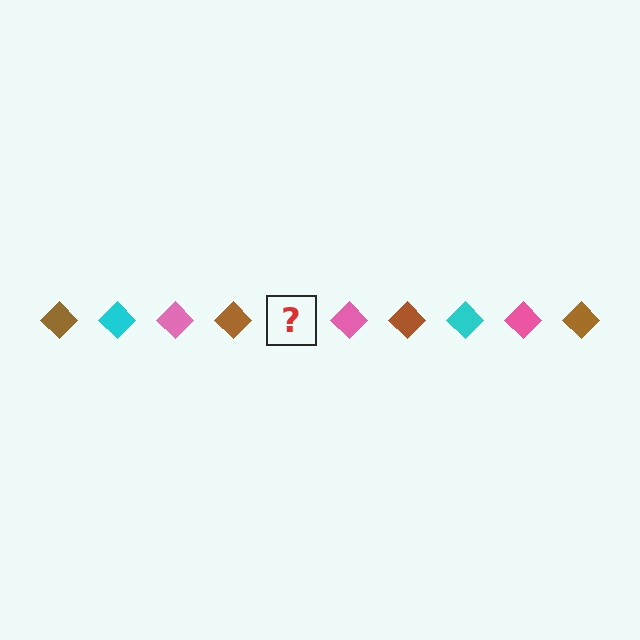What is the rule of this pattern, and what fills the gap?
The rule is that the pattern cycles through brown, cyan, pink diamonds. The gap should be filled with a cyan diamond.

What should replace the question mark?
The question mark should be replaced with a cyan diamond.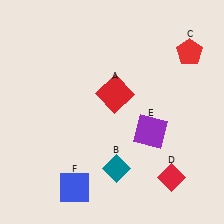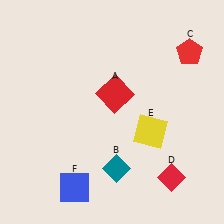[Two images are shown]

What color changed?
The square (E) changed from purple in Image 1 to yellow in Image 2.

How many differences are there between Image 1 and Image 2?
There is 1 difference between the two images.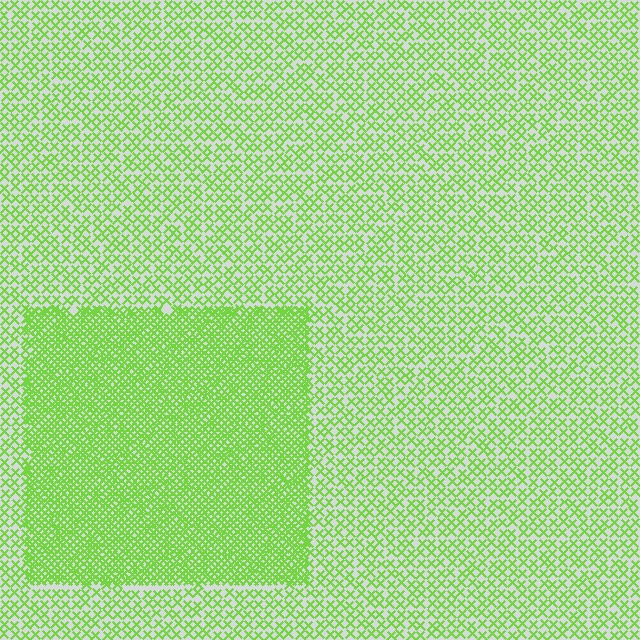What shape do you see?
I see a rectangle.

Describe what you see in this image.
The image contains small lime elements arranged at two different densities. A rectangle-shaped region is visible where the elements are more densely packed than the surrounding area.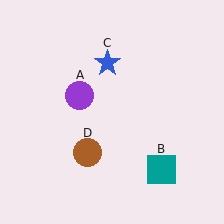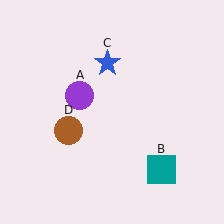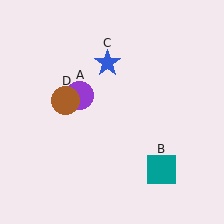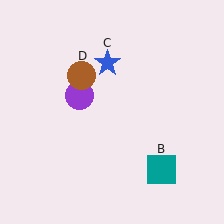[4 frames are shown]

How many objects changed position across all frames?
1 object changed position: brown circle (object D).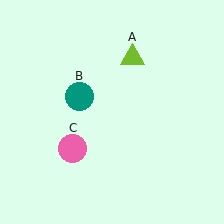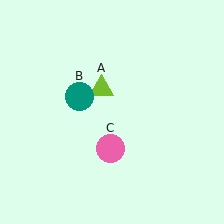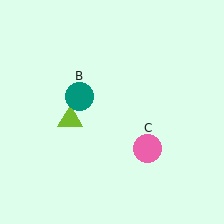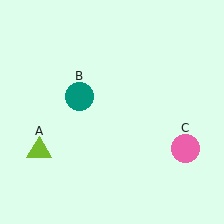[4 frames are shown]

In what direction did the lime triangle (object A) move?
The lime triangle (object A) moved down and to the left.